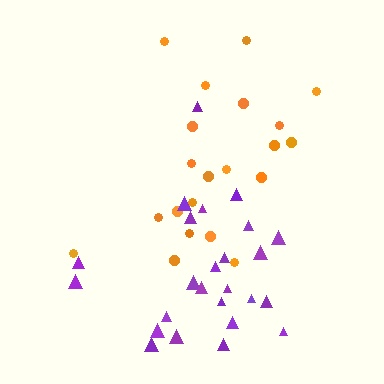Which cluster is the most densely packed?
Purple.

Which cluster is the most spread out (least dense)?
Orange.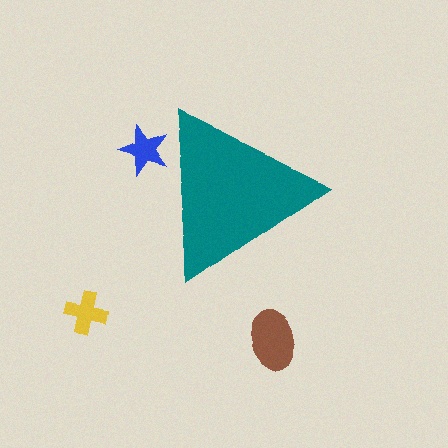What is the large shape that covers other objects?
A teal triangle.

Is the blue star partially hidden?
Yes, the blue star is partially hidden behind the teal triangle.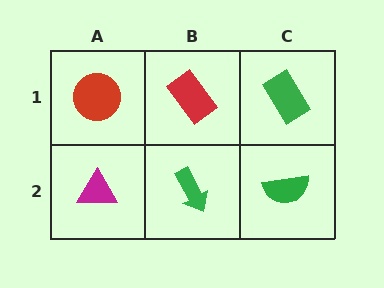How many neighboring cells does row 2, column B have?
3.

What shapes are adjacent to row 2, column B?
A red rectangle (row 1, column B), a magenta triangle (row 2, column A), a green semicircle (row 2, column C).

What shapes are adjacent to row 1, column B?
A green arrow (row 2, column B), a red circle (row 1, column A), a green rectangle (row 1, column C).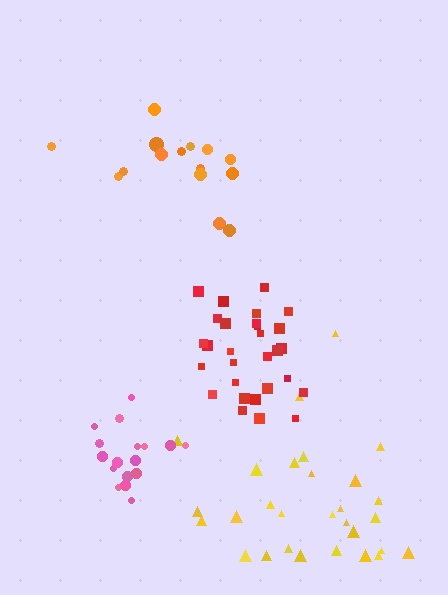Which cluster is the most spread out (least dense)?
Orange.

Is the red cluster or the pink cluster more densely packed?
Pink.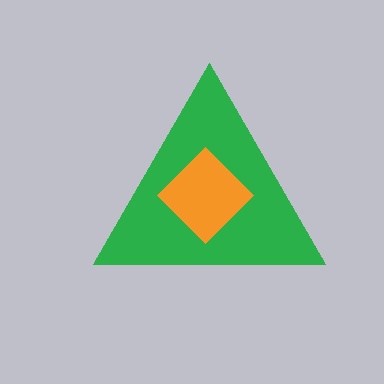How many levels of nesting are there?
2.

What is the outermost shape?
The green triangle.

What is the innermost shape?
The orange diamond.